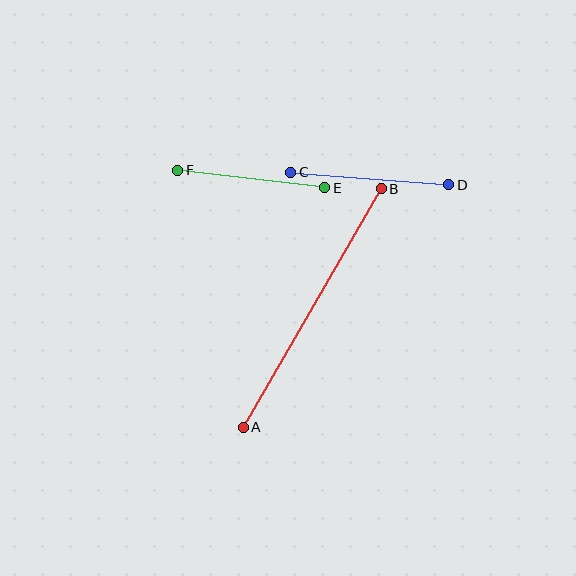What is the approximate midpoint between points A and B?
The midpoint is at approximately (312, 308) pixels.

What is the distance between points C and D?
The distance is approximately 159 pixels.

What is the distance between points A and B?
The distance is approximately 275 pixels.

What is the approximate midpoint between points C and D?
The midpoint is at approximately (370, 179) pixels.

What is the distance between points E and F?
The distance is approximately 148 pixels.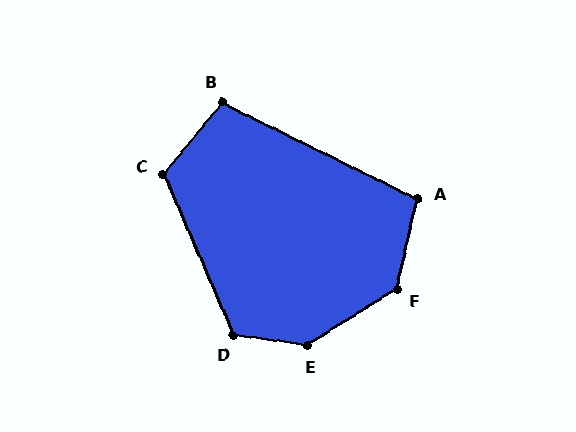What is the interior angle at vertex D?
Approximately 122 degrees (obtuse).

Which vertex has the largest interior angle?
E, at approximately 140 degrees.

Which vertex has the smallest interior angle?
A, at approximately 103 degrees.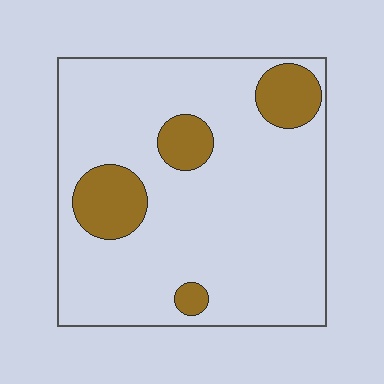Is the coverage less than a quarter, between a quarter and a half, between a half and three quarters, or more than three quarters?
Less than a quarter.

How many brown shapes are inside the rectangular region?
4.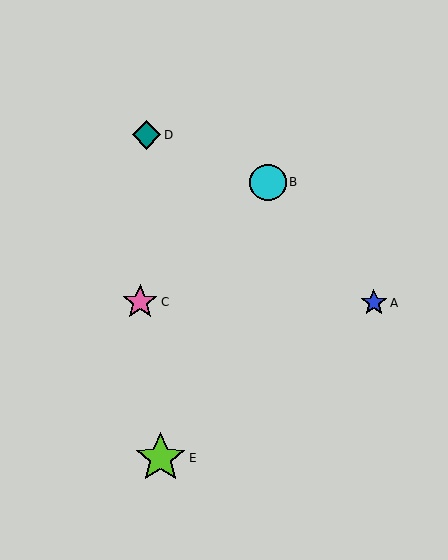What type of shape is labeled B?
Shape B is a cyan circle.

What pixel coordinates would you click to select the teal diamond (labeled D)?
Click at (146, 135) to select the teal diamond D.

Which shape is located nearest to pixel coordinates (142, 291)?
The pink star (labeled C) at (140, 302) is nearest to that location.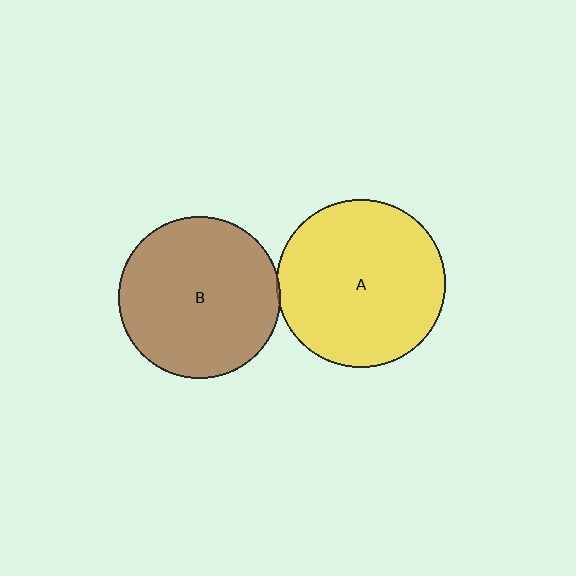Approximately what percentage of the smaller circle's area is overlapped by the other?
Approximately 5%.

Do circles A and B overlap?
Yes.